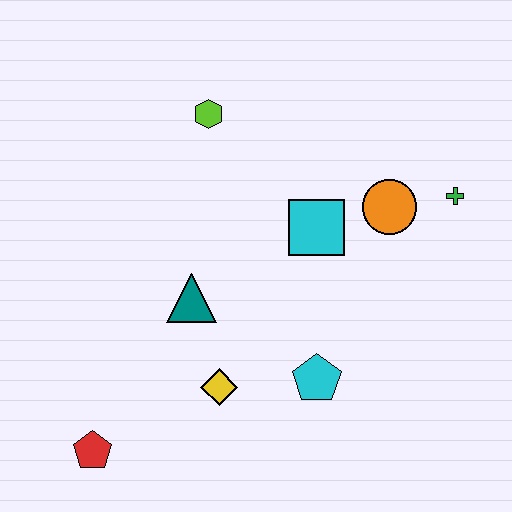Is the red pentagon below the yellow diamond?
Yes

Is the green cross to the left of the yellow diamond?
No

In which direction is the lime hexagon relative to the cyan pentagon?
The lime hexagon is above the cyan pentagon.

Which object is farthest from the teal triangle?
The green cross is farthest from the teal triangle.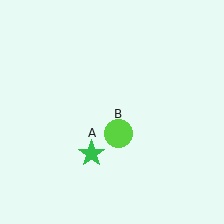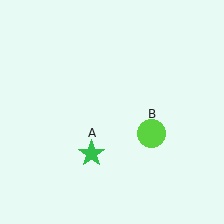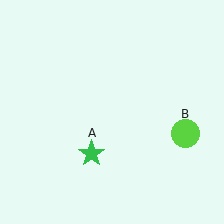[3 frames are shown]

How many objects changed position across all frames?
1 object changed position: lime circle (object B).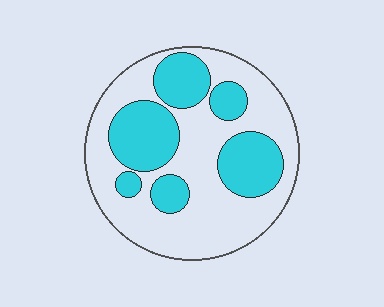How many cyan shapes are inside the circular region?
6.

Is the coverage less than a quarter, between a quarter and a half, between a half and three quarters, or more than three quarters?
Between a quarter and a half.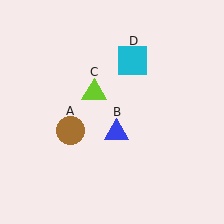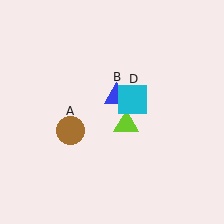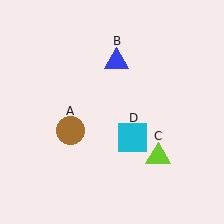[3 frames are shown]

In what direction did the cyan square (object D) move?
The cyan square (object D) moved down.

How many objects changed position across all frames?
3 objects changed position: blue triangle (object B), lime triangle (object C), cyan square (object D).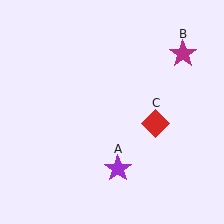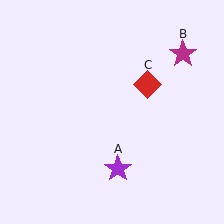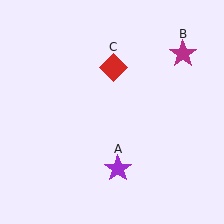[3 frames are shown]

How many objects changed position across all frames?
1 object changed position: red diamond (object C).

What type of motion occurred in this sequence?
The red diamond (object C) rotated counterclockwise around the center of the scene.